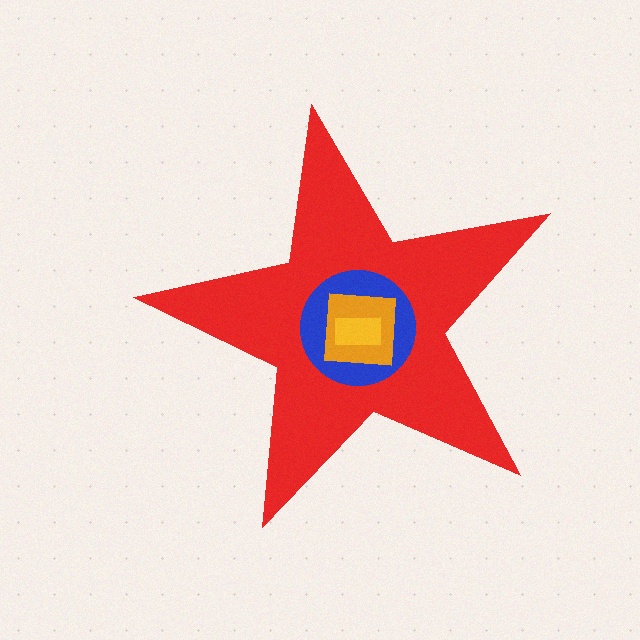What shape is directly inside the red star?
The blue circle.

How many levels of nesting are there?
4.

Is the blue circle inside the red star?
Yes.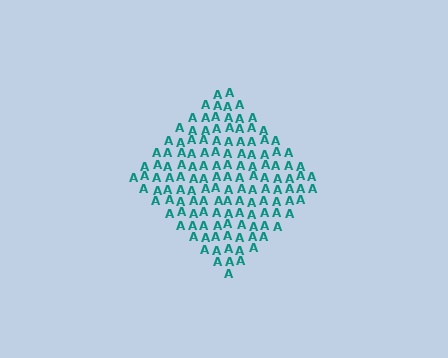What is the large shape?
The large shape is a diamond.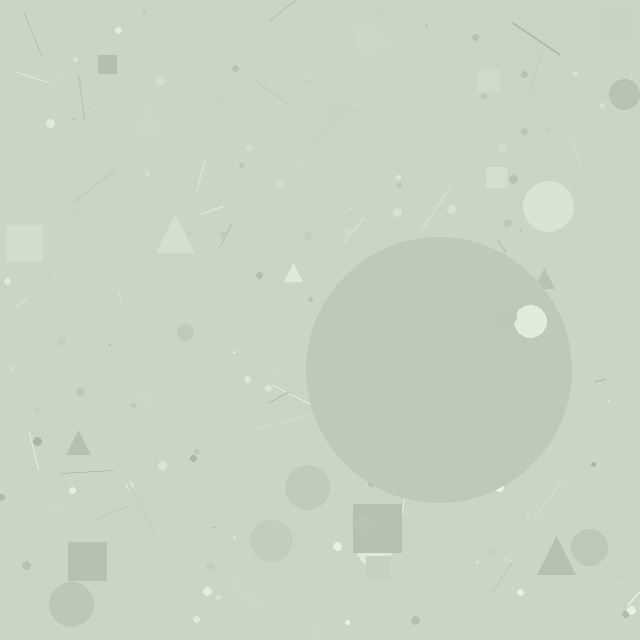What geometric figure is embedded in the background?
A circle is embedded in the background.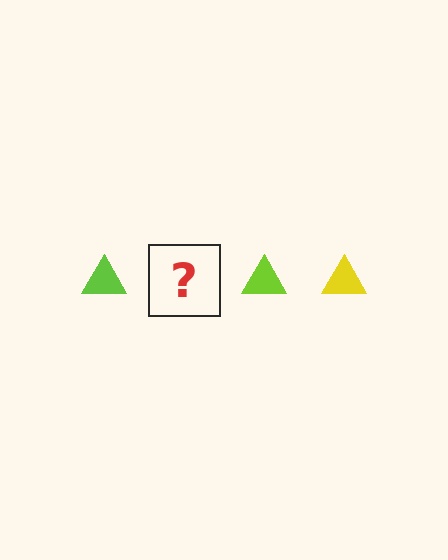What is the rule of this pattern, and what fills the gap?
The rule is that the pattern cycles through lime, yellow triangles. The gap should be filled with a yellow triangle.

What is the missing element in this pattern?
The missing element is a yellow triangle.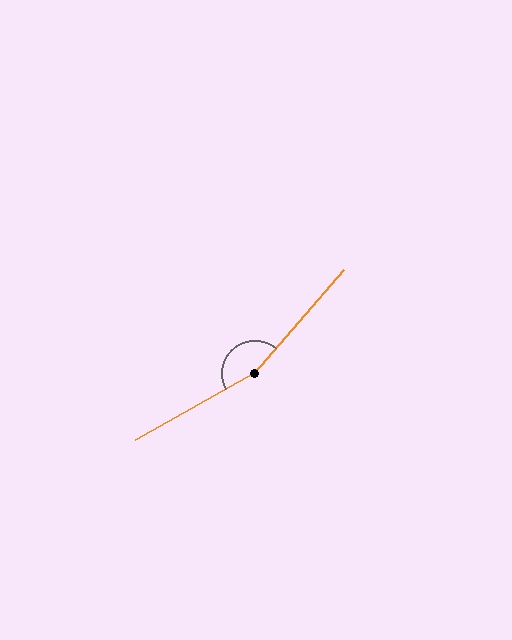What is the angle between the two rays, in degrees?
Approximately 160 degrees.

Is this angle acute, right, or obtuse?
It is obtuse.